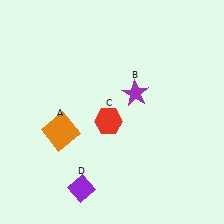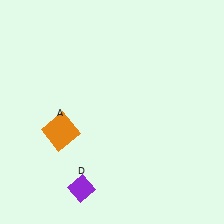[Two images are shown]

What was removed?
The red hexagon (C), the purple star (B) were removed in Image 2.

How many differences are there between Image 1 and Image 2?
There are 2 differences between the two images.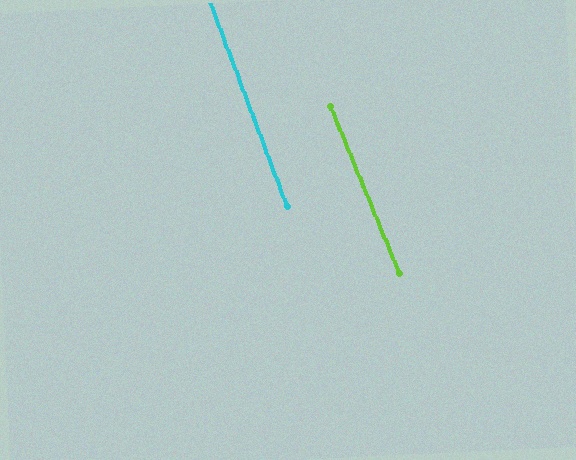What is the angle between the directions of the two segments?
Approximately 2 degrees.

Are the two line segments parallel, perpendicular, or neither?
Parallel — their directions differ by only 1.9°.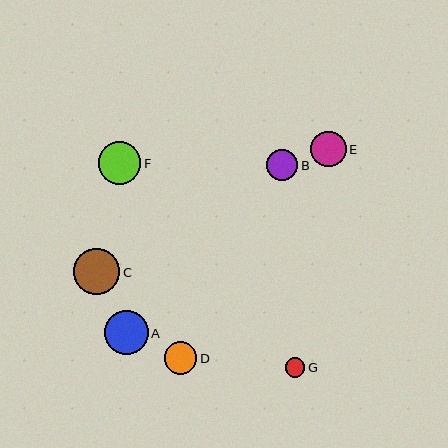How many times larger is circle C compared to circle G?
Circle C is approximately 2.4 times the size of circle G.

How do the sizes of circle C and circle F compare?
Circle C and circle F are approximately the same size.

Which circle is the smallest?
Circle G is the smallest with a size of approximately 19 pixels.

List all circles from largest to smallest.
From largest to smallest: C, A, F, E, D, B, G.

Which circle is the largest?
Circle C is the largest with a size of approximately 46 pixels.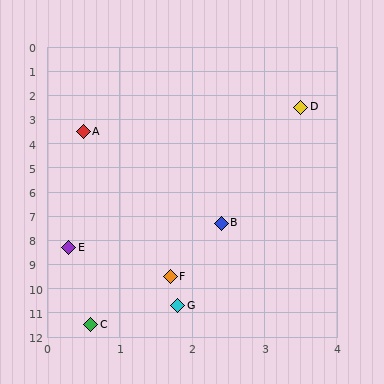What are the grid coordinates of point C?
Point C is at approximately (0.6, 11.5).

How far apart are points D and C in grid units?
Points D and C are about 9.5 grid units apart.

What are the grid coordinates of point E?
Point E is at approximately (0.3, 8.3).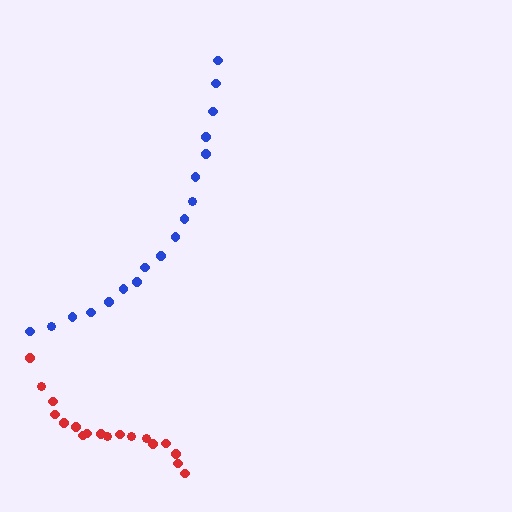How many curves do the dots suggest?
There are 2 distinct paths.